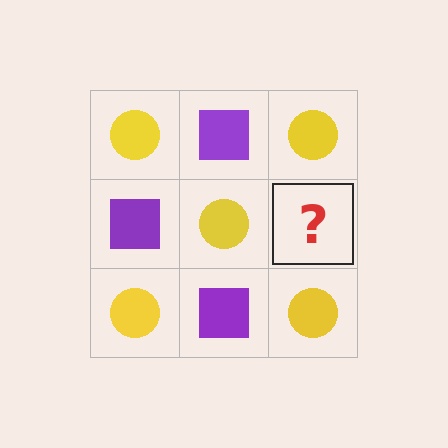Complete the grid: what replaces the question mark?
The question mark should be replaced with a purple square.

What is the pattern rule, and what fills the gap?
The rule is that it alternates yellow circle and purple square in a checkerboard pattern. The gap should be filled with a purple square.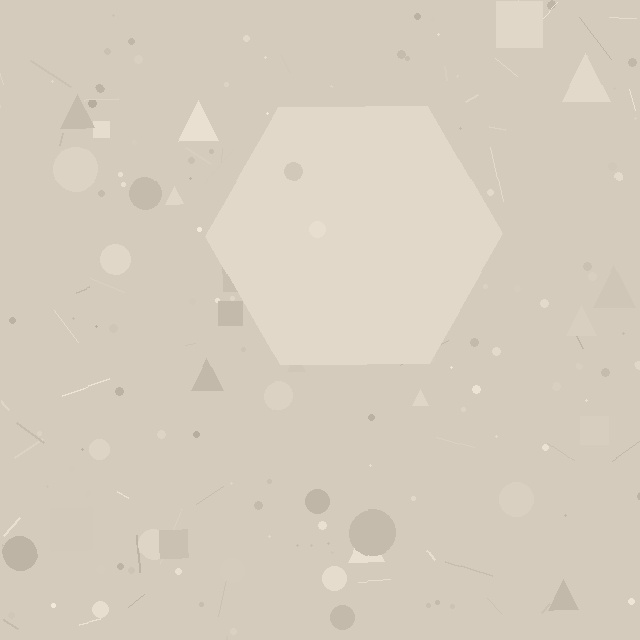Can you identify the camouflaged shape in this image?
The camouflaged shape is a hexagon.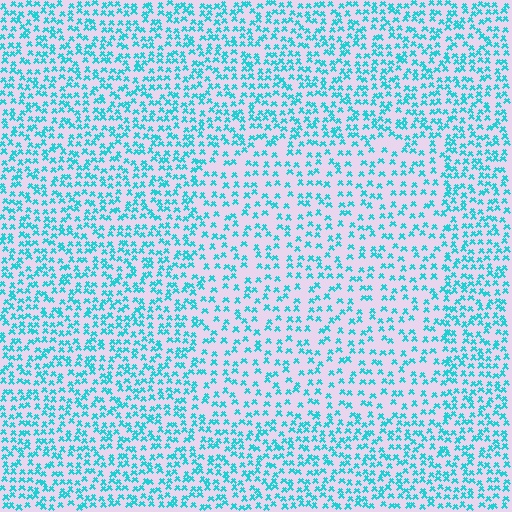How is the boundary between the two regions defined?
The boundary is defined by a change in element density (approximately 1.6x ratio). All elements are the same color, size, and shape.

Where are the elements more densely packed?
The elements are more densely packed outside the rectangle boundary.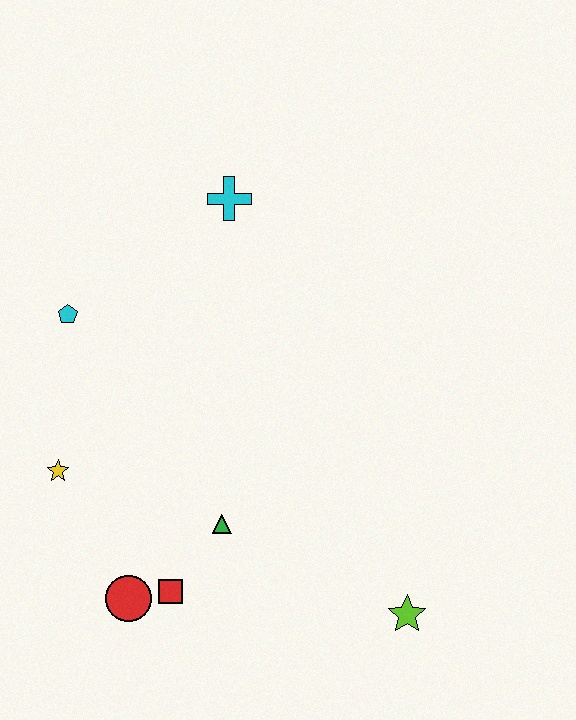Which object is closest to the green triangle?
The red square is closest to the green triangle.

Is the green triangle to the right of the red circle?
Yes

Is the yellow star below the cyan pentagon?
Yes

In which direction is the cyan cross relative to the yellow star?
The cyan cross is above the yellow star.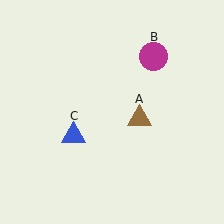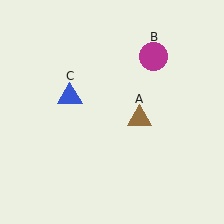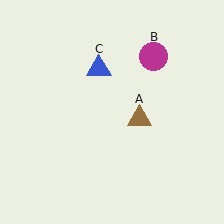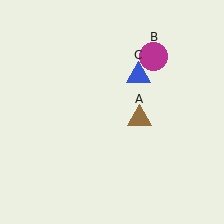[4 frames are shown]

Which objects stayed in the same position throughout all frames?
Brown triangle (object A) and magenta circle (object B) remained stationary.